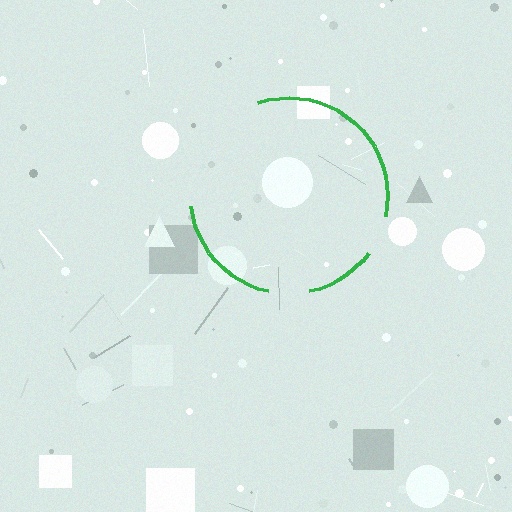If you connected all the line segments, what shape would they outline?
They would outline a circle.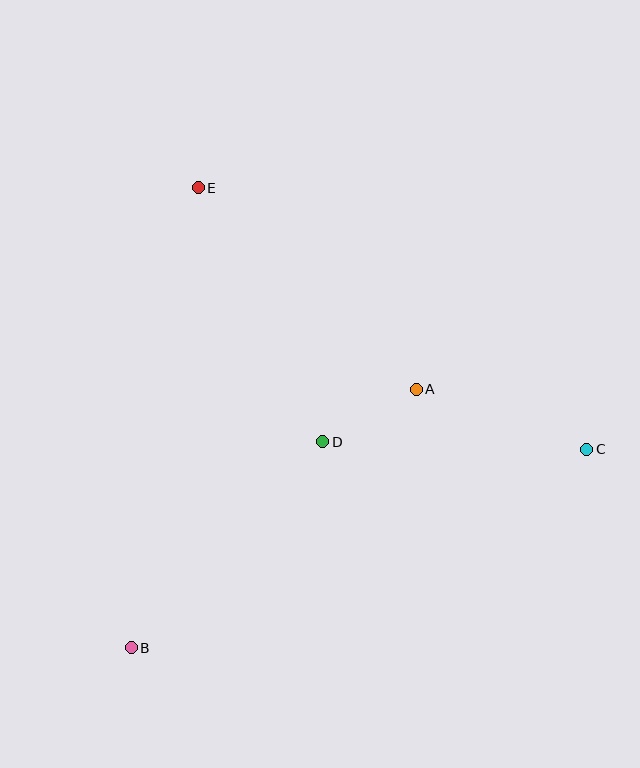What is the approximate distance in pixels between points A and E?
The distance between A and E is approximately 297 pixels.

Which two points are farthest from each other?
Points B and C are farthest from each other.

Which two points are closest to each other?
Points A and D are closest to each other.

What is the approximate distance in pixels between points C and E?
The distance between C and E is approximately 468 pixels.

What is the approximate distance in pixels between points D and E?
The distance between D and E is approximately 283 pixels.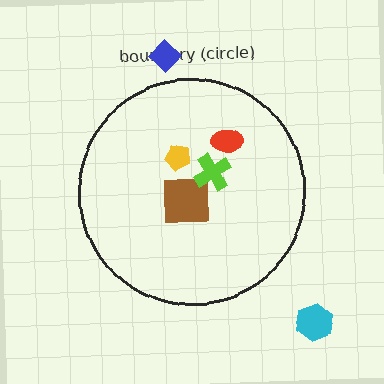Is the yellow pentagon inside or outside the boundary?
Inside.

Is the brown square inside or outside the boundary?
Inside.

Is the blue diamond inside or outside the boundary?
Outside.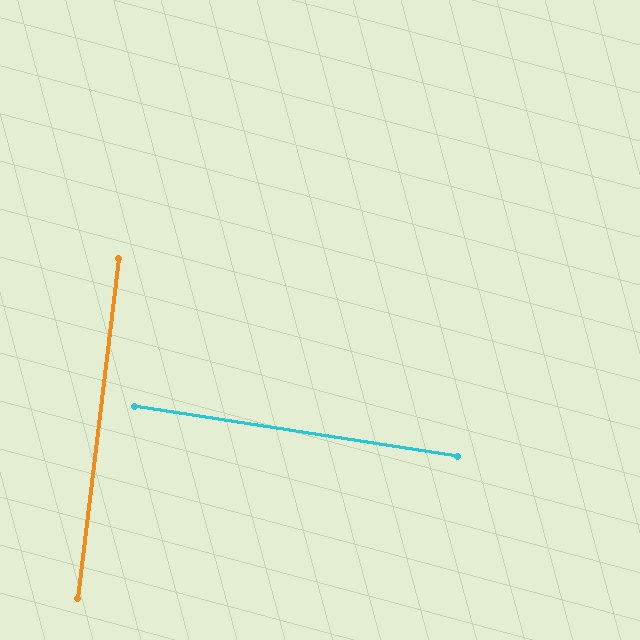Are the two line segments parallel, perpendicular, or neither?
Perpendicular — they meet at approximately 88°.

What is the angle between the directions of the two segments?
Approximately 88 degrees.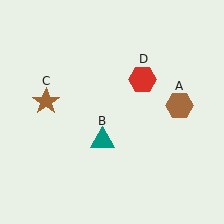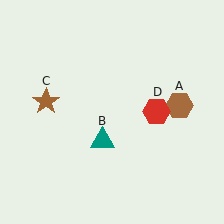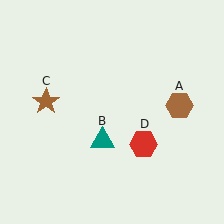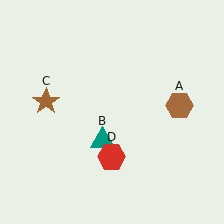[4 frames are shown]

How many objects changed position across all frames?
1 object changed position: red hexagon (object D).